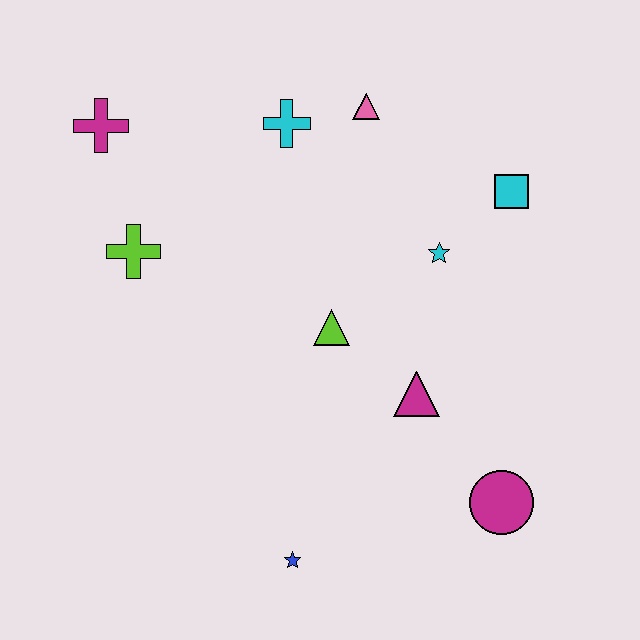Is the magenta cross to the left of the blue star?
Yes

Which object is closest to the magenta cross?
The lime cross is closest to the magenta cross.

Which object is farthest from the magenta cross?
The magenta circle is farthest from the magenta cross.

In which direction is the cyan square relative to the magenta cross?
The cyan square is to the right of the magenta cross.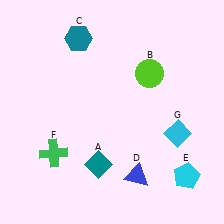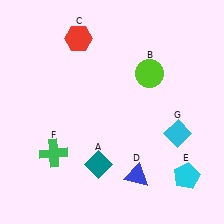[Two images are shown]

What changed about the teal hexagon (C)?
In Image 1, C is teal. In Image 2, it changed to red.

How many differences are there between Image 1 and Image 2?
There is 1 difference between the two images.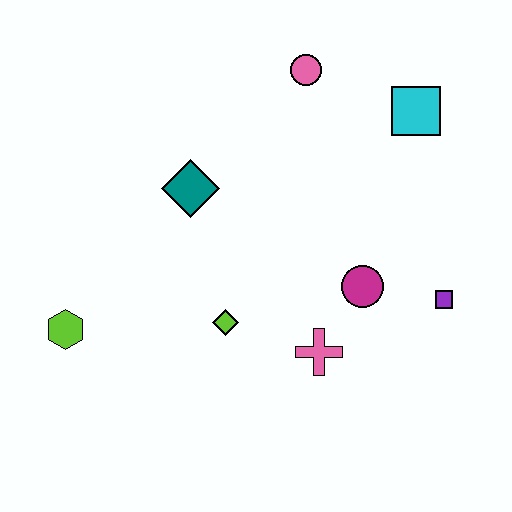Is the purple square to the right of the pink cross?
Yes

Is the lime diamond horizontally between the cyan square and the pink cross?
No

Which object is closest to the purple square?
The magenta circle is closest to the purple square.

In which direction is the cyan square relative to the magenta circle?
The cyan square is above the magenta circle.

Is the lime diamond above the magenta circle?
No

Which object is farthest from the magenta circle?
The lime hexagon is farthest from the magenta circle.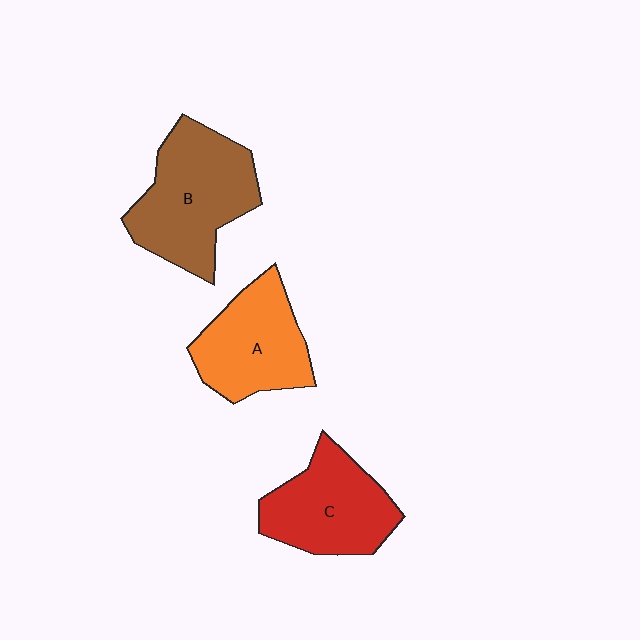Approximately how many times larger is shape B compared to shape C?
Approximately 1.2 times.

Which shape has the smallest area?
Shape A (orange).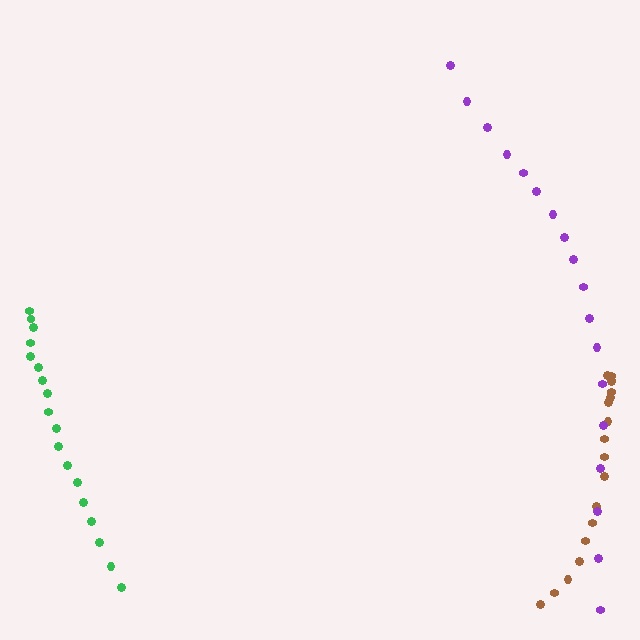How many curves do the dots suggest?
There are 3 distinct paths.